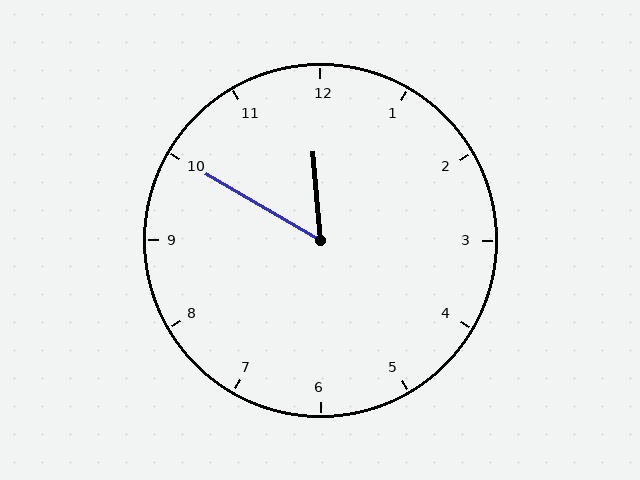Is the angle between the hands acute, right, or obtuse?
It is acute.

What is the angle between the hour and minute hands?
Approximately 55 degrees.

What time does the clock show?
11:50.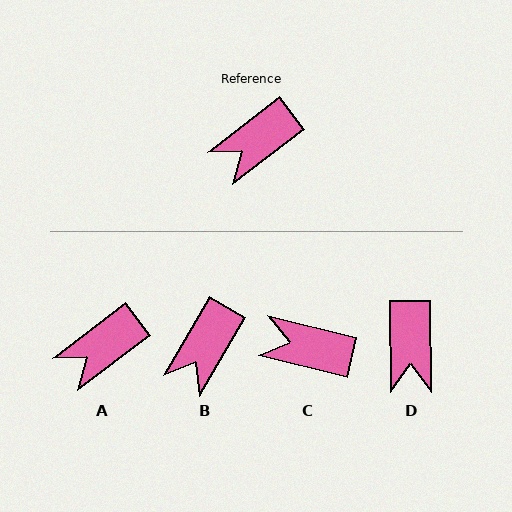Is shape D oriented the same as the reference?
No, it is off by about 53 degrees.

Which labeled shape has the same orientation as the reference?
A.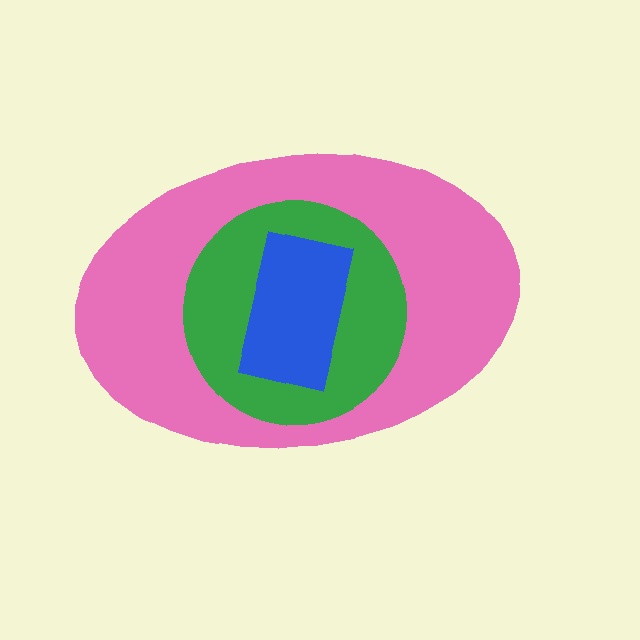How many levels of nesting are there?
3.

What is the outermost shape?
The pink ellipse.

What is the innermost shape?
The blue rectangle.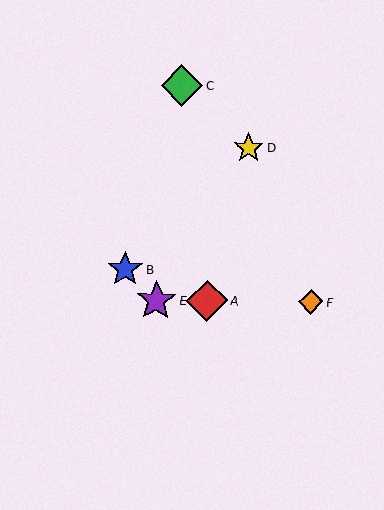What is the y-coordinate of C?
Object C is at y≈85.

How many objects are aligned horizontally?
3 objects (A, E, F) are aligned horizontally.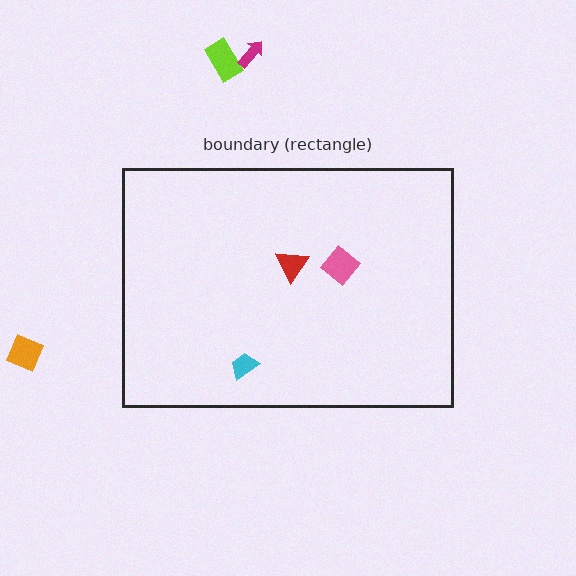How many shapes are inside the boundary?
3 inside, 3 outside.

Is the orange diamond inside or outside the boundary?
Outside.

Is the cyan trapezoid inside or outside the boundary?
Inside.